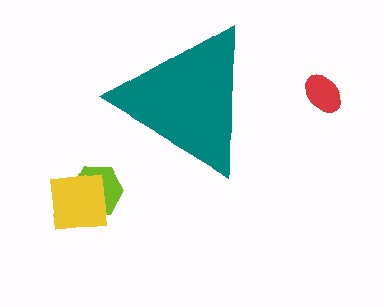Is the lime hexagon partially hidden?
No, the lime hexagon is fully visible.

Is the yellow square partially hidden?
No, the yellow square is fully visible.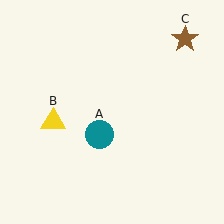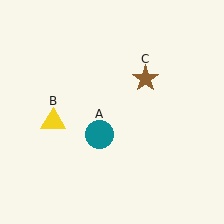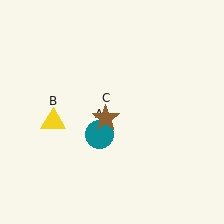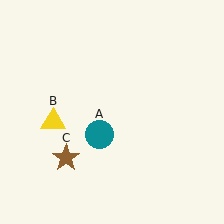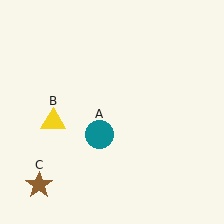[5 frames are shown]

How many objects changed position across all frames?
1 object changed position: brown star (object C).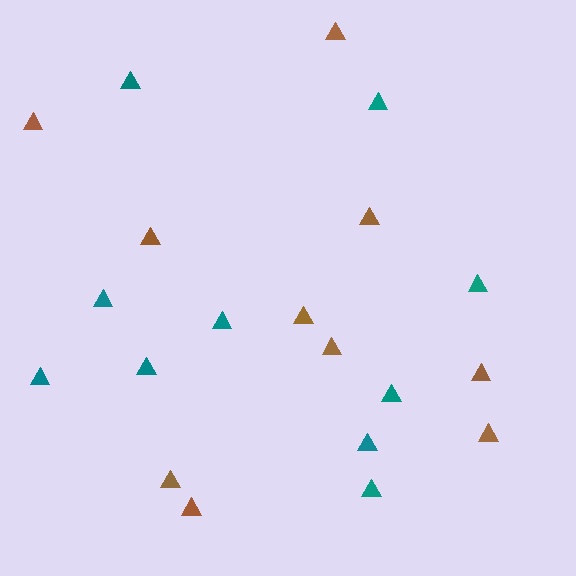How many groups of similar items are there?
There are 2 groups: one group of brown triangles (10) and one group of teal triangles (10).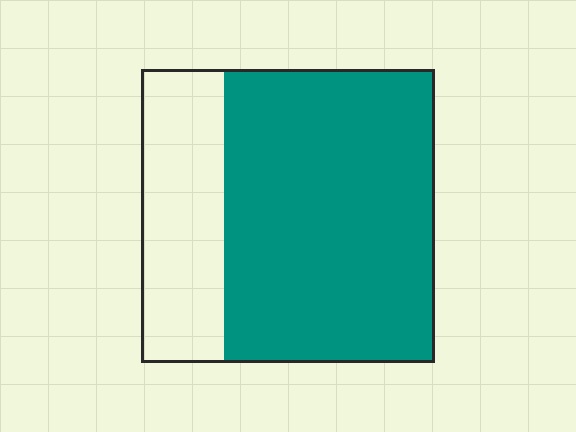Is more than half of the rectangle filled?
Yes.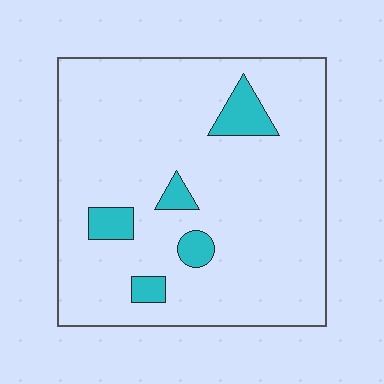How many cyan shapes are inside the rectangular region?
5.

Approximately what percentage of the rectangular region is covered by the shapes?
Approximately 10%.